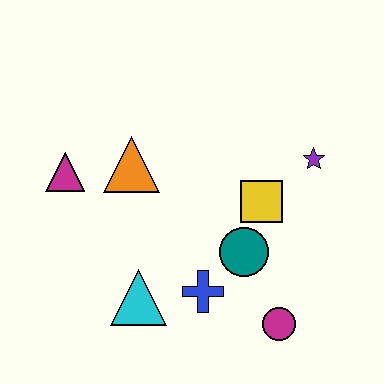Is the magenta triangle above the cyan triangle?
Yes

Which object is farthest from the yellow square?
The magenta triangle is farthest from the yellow square.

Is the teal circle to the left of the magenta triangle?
No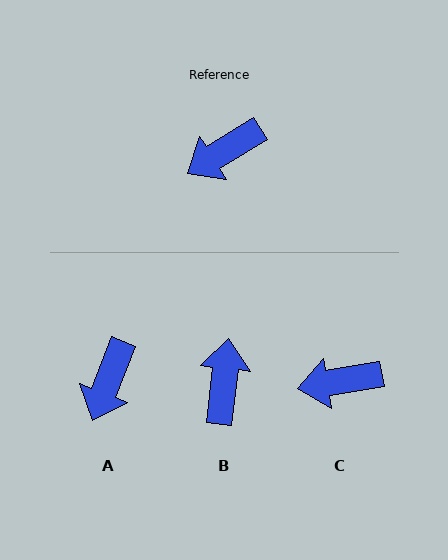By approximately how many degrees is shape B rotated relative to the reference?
Approximately 128 degrees clockwise.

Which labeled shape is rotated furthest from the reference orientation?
B, about 128 degrees away.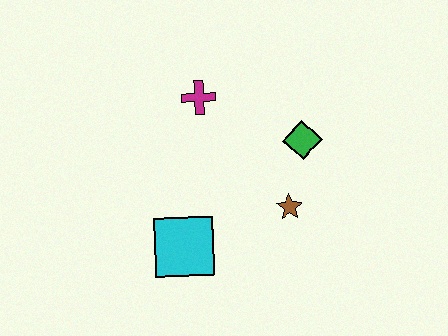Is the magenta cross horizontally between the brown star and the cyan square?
Yes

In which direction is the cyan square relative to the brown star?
The cyan square is to the left of the brown star.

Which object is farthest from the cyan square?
The green diamond is farthest from the cyan square.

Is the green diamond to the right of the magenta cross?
Yes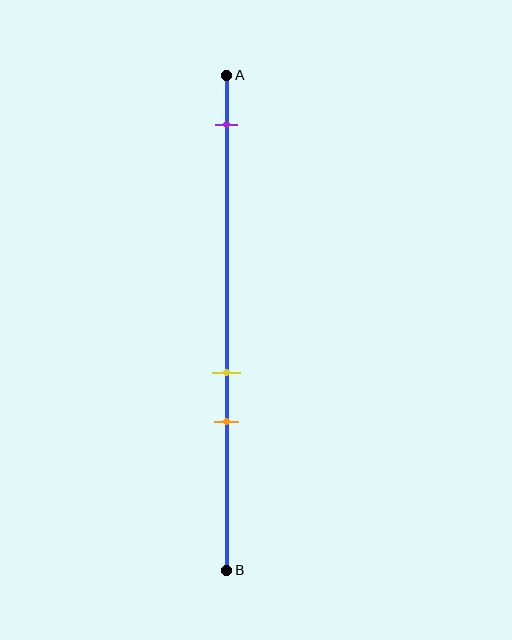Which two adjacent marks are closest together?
The yellow and orange marks are the closest adjacent pair.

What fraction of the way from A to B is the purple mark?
The purple mark is approximately 10% (0.1) of the way from A to B.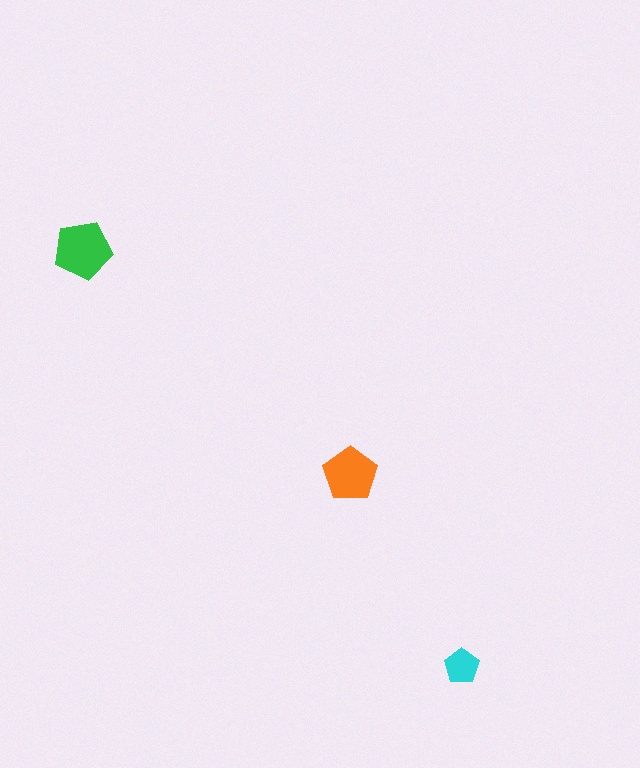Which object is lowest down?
The cyan pentagon is bottommost.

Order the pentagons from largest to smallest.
the green one, the orange one, the cyan one.